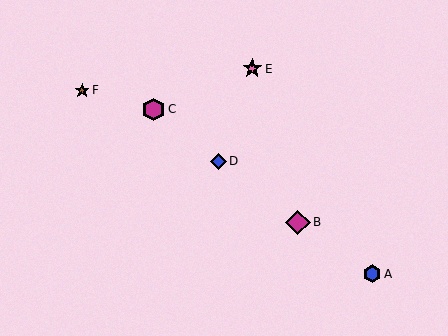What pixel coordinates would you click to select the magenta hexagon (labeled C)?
Click at (153, 109) to select the magenta hexagon C.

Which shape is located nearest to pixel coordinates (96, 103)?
The brown star (labeled F) at (82, 90) is nearest to that location.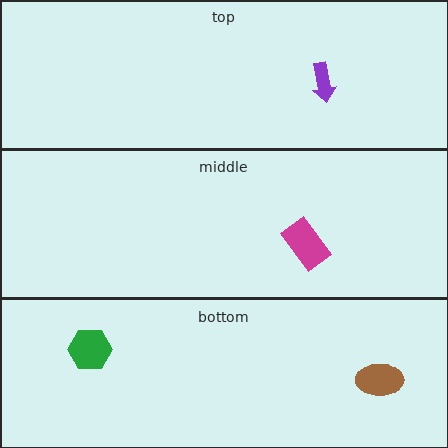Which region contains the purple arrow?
The top region.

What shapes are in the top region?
The purple arrow.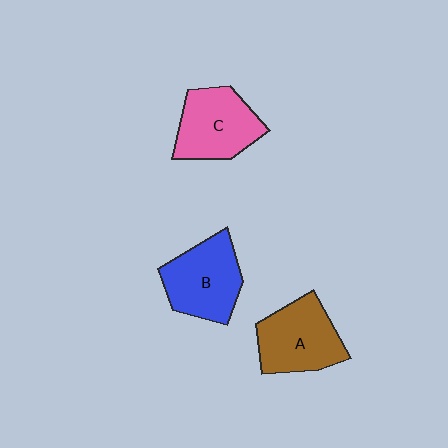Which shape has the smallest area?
Shape C (pink).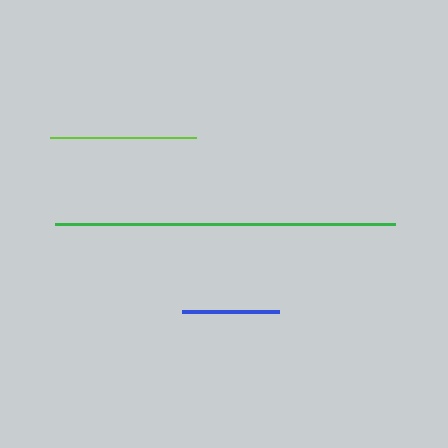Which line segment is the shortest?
The blue line is the shortest at approximately 97 pixels.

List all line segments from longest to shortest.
From longest to shortest: green, lime, blue.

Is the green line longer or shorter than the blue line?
The green line is longer than the blue line.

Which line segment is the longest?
The green line is the longest at approximately 340 pixels.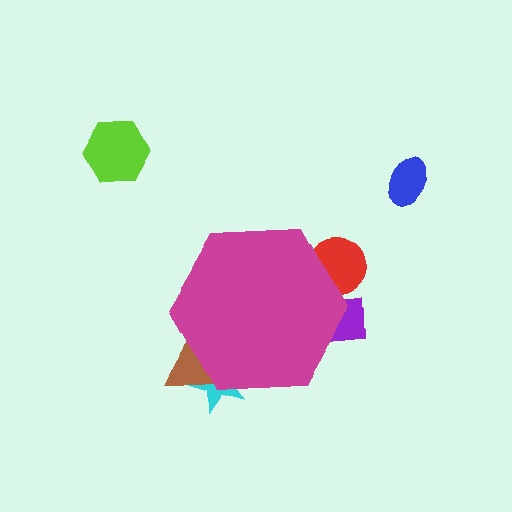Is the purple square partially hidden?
Yes, the purple square is partially hidden behind the magenta hexagon.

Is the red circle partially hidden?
Yes, the red circle is partially hidden behind the magenta hexagon.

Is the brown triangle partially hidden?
Yes, the brown triangle is partially hidden behind the magenta hexagon.